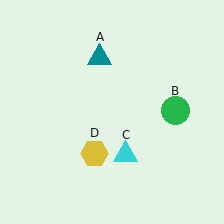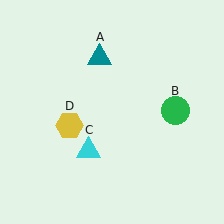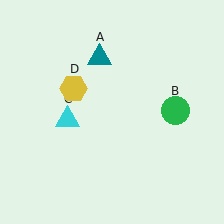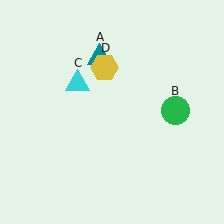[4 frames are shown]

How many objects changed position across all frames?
2 objects changed position: cyan triangle (object C), yellow hexagon (object D).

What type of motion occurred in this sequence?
The cyan triangle (object C), yellow hexagon (object D) rotated clockwise around the center of the scene.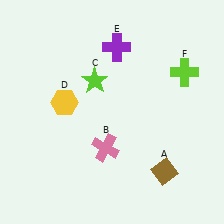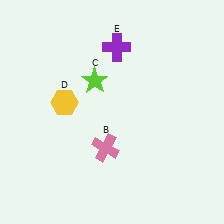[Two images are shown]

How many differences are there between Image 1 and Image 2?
There are 2 differences between the two images.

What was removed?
The brown diamond (A), the lime cross (F) were removed in Image 2.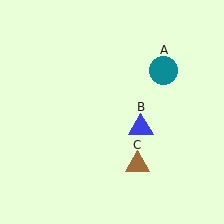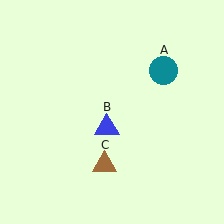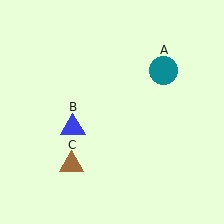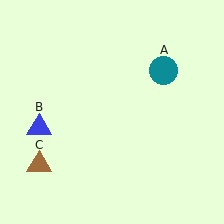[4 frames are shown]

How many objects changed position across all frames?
2 objects changed position: blue triangle (object B), brown triangle (object C).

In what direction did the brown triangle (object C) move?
The brown triangle (object C) moved left.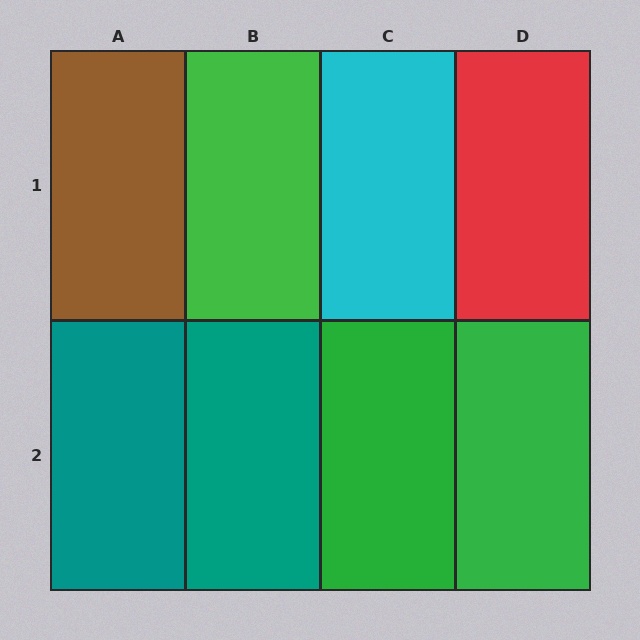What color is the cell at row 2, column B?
Teal.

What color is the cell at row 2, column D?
Green.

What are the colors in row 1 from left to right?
Brown, green, cyan, red.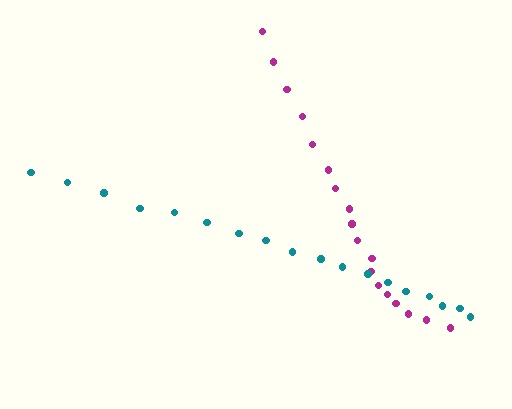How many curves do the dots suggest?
There are 2 distinct paths.